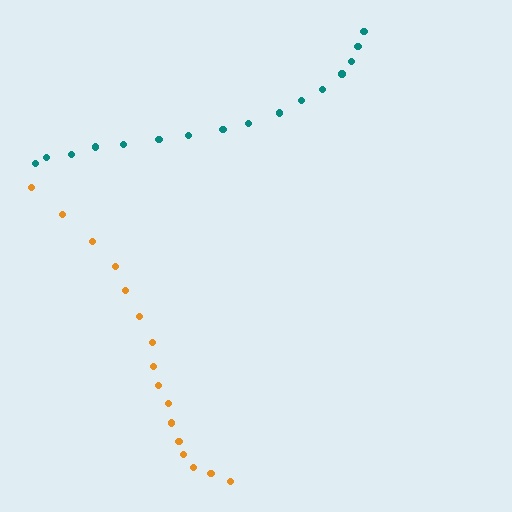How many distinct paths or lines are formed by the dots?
There are 2 distinct paths.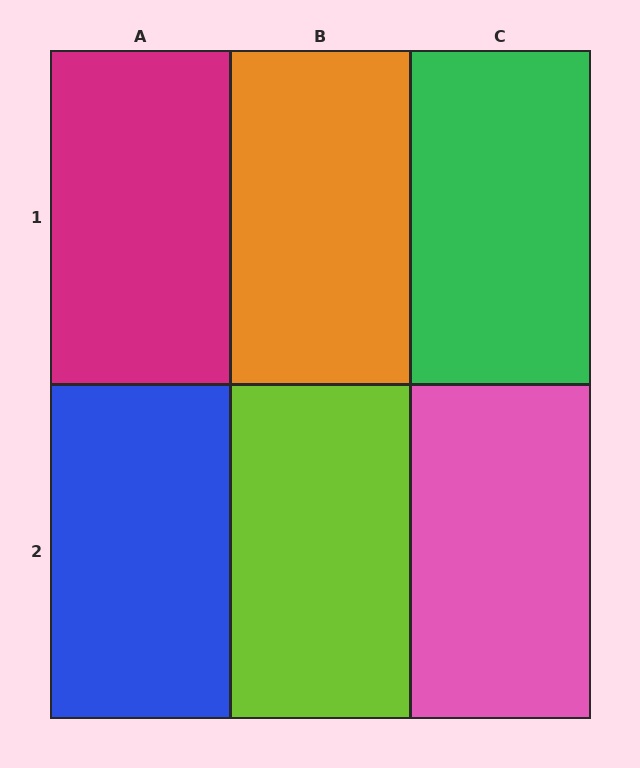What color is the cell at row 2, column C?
Pink.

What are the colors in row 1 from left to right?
Magenta, orange, green.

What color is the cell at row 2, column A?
Blue.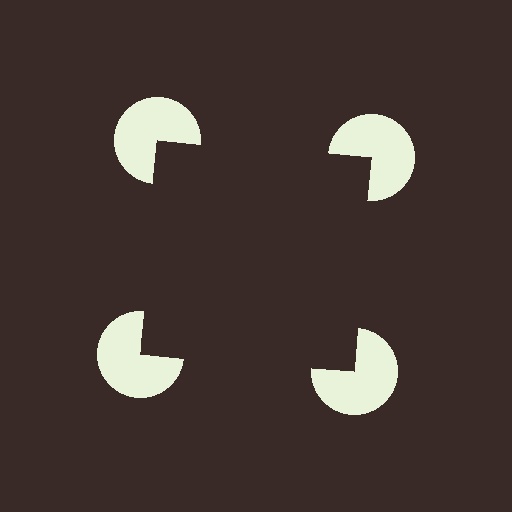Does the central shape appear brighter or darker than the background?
It typically appears slightly darker than the background, even though no actual brightness change is drawn.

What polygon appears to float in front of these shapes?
An illusory square — its edges are inferred from the aligned wedge cuts in the pac-man discs, not physically drawn.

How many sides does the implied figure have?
4 sides.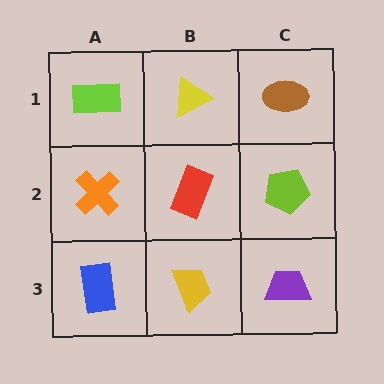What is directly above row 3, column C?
A lime pentagon.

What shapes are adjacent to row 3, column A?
An orange cross (row 2, column A), a yellow trapezoid (row 3, column B).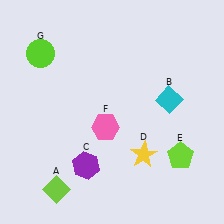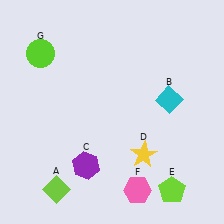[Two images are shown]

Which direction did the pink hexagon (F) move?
The pink hexagon (F) moved down.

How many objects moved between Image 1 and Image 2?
2 objects moved between the two images.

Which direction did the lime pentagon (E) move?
The lime pentagon (E) moved down.